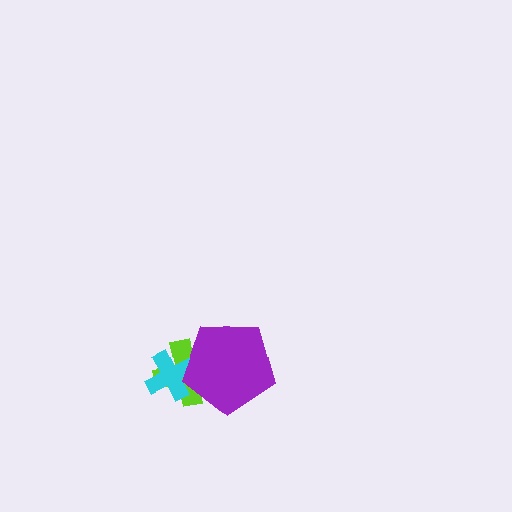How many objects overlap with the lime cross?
2 objects overlap with the lime cross.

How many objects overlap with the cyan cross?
2 objects overlap with the cyan cross.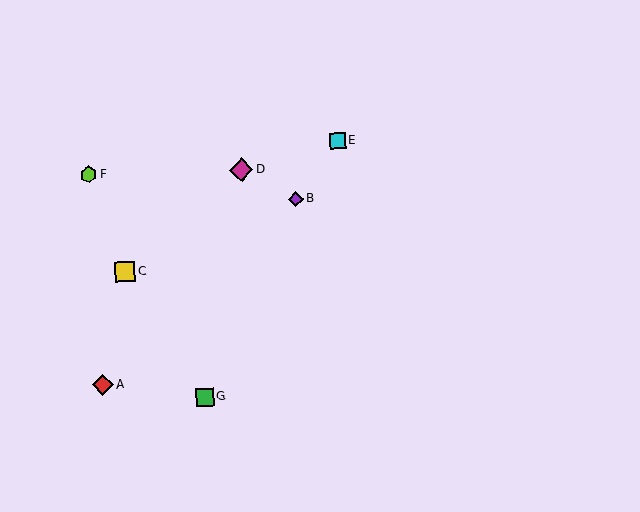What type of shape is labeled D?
Shape D is a magenta diamond.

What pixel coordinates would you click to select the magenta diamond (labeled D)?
Click at (241, 170) to select the magenta diamond D.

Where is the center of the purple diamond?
The center of the purple diamond is at (296, 199).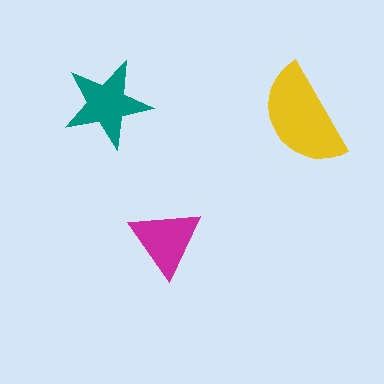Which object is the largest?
The yellow semicircle.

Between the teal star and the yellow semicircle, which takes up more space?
The yellow semicircle.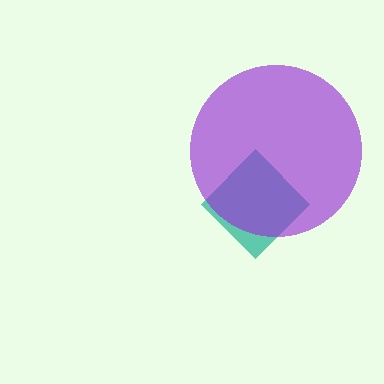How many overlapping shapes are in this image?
There are 2 overlapping shapes in the image.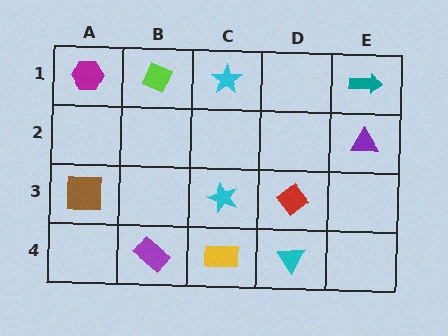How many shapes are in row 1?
4 shapes.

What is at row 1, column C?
A cyan star.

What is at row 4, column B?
A purple rectangle.